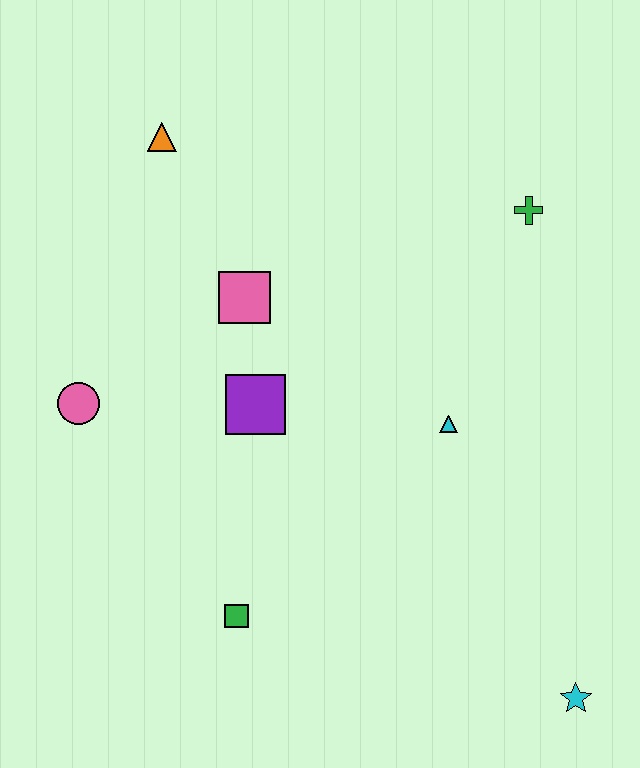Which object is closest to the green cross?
The cyan triangle is closest to the green cross.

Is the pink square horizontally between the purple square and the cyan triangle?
No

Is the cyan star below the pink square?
Yes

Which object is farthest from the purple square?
The cyan star is farthest from the purple square.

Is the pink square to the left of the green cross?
Yes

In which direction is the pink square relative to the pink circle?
The pink square is to the right of the pink circle.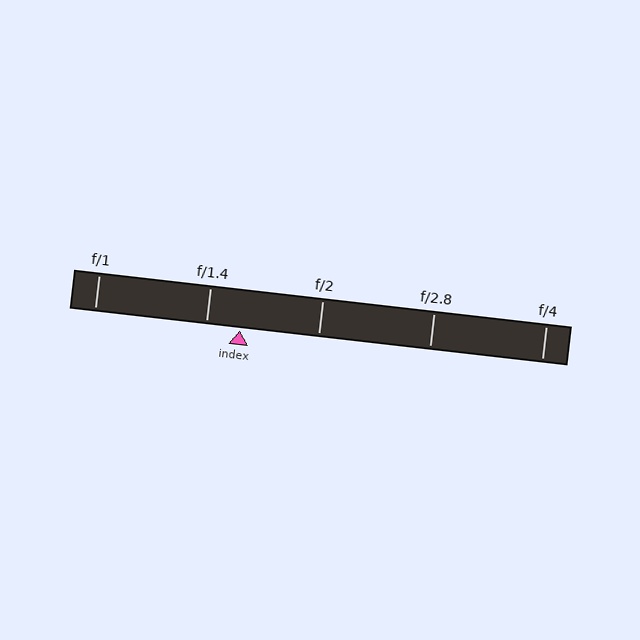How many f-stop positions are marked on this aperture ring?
There are 5 f-stop positions marked.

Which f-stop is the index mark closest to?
The index mark is closest to f/1.4.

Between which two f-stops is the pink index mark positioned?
The index mark is between f/1.4 and f/2.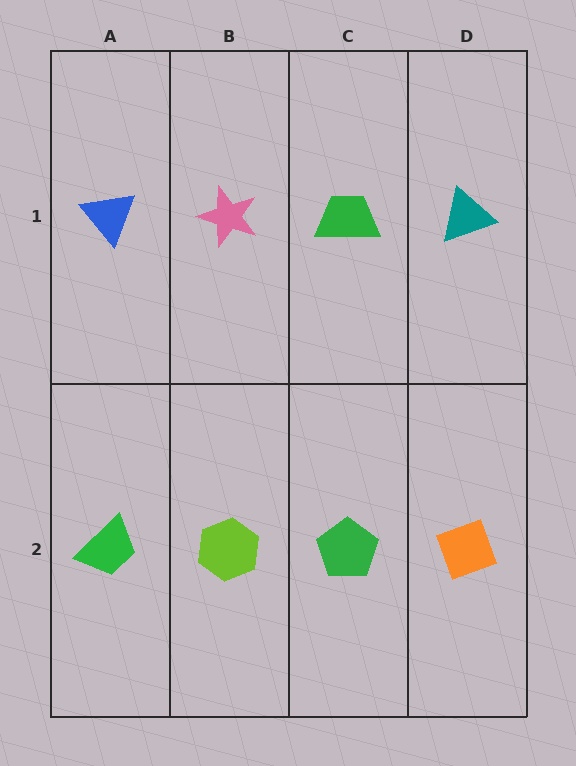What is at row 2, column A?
A green trapezoid.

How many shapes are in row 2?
4 shapes.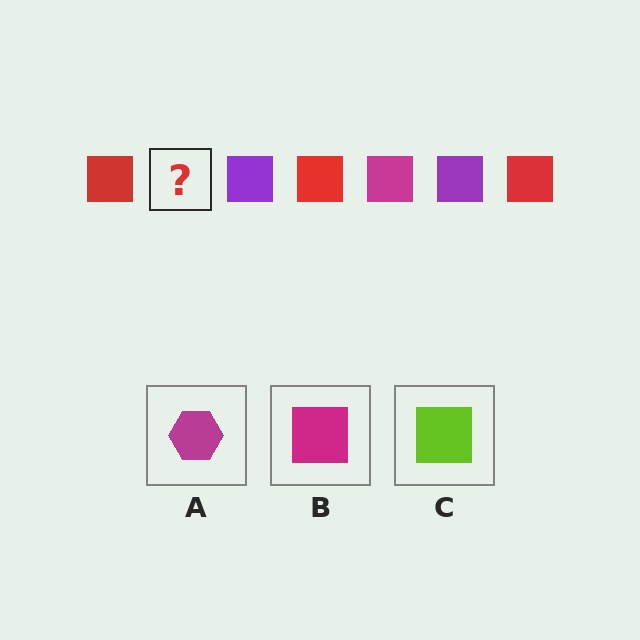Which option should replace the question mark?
Option B.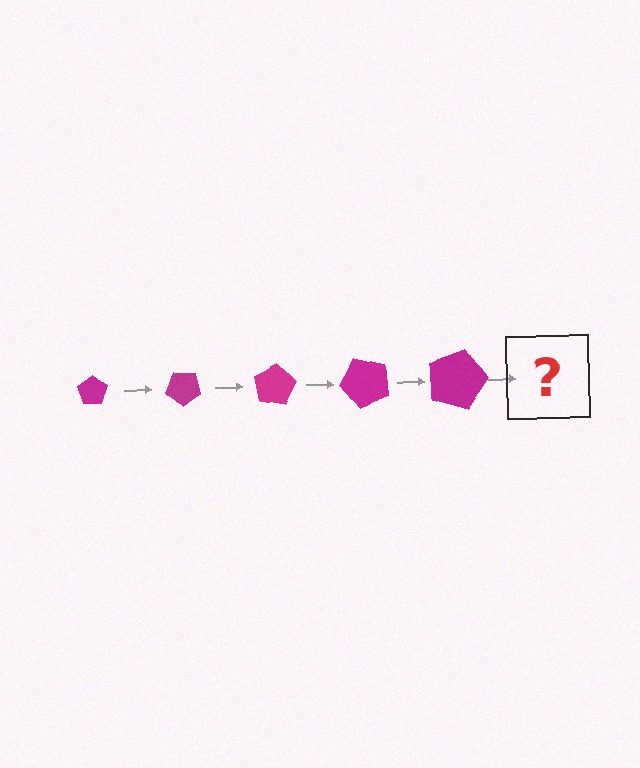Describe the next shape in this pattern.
It should be a pentagon, larger than the previous one and rotated 200 degrees from the start.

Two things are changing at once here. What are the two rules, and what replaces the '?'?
The two rules are that the pentagon grows larger each step and it rotates 40 degrees each step. The '?' should be a pentagon, larger than the previous one and rotated 200 degrees from the start.